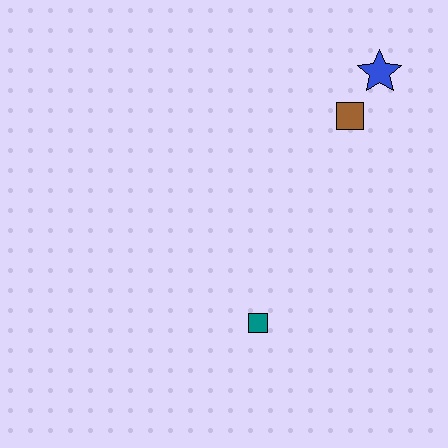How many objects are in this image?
There are 3 objects.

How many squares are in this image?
There are 2 squares.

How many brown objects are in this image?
There is 1 brown object.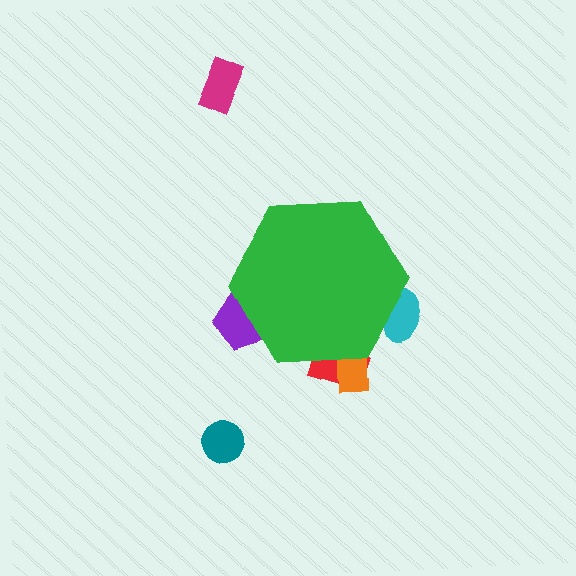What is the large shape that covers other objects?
A green hexagon.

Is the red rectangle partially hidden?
Yes, the red rectangle is partially hidden behind the green hexagon.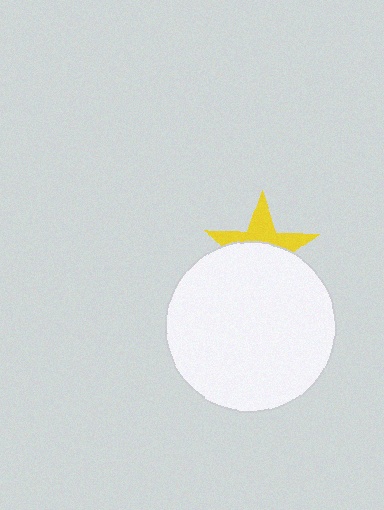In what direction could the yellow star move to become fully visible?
The yellow star could move up. That would shift it out from behind the white circle entirely.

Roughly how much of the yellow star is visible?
A small part of it is visible (roughly 43%).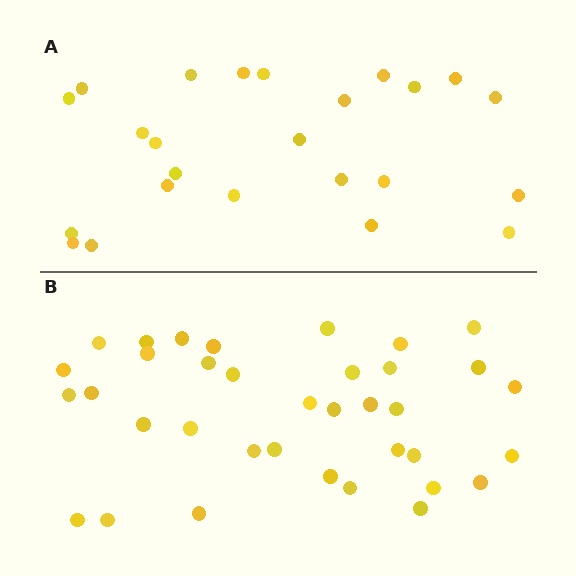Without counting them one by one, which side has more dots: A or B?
Region B (the bottom region) has more dots.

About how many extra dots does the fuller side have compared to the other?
Region B has roughly 12 or so more dots than region A.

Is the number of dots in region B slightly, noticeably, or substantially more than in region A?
Region B has substantially more. The ratio is roughly 1.5 to 1.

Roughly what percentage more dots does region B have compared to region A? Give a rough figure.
About 50% more.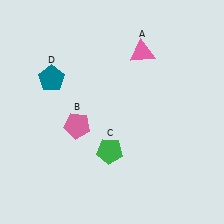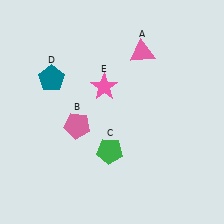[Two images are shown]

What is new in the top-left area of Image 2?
A pink star (E) was added in the top-left area of Image 2.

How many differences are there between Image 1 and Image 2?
There is 1 difference between the two images.